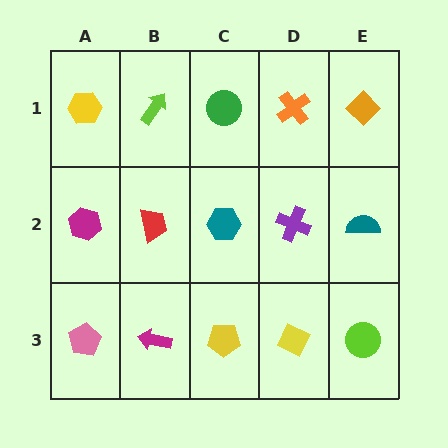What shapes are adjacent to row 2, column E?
An orange diamond (row 1, column E), a lime circle (row 3, column E), a purple cross (row 2, column D).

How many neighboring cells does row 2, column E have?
3.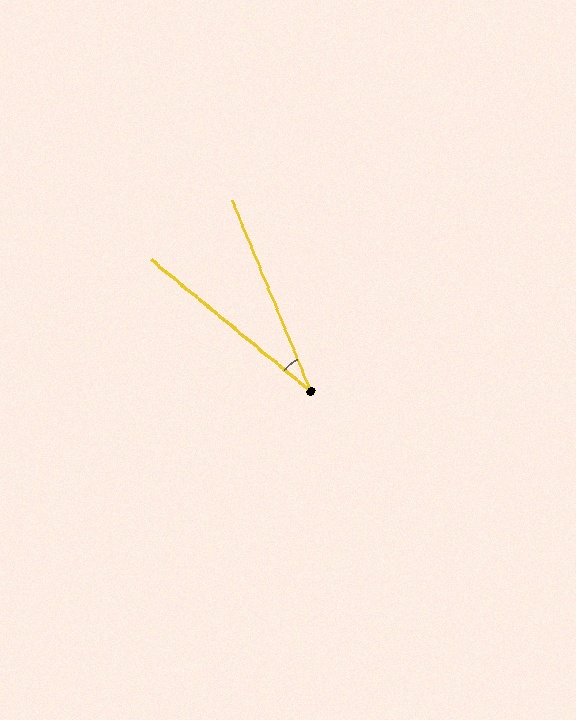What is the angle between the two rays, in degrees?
Approximately 28 degrees.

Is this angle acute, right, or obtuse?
It is acute.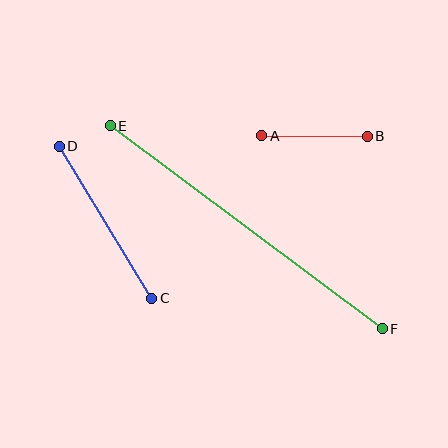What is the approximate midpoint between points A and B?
The midpoint is at approximately (314, 136) pixels.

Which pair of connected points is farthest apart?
Points E and F are farthest apart.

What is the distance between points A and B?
The distance is approximately 105 pixels.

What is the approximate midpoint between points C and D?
The midpoint is at approximately (106, 222) pixels.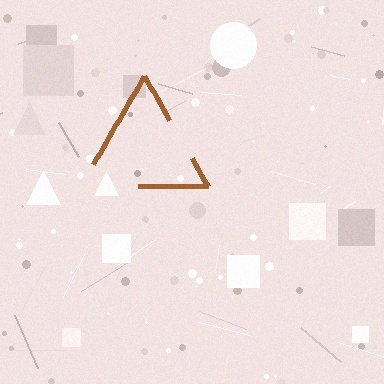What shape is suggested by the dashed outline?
The dashed outline suggests a triangle.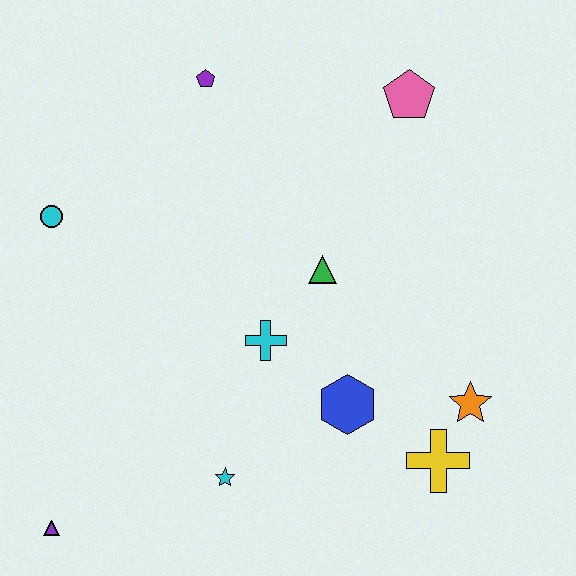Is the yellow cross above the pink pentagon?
No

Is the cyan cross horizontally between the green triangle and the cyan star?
Yes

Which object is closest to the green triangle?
The cyan cross is closest to the green triangle.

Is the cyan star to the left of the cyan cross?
Yes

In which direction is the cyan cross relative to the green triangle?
The cyan cross is below the green triangle.